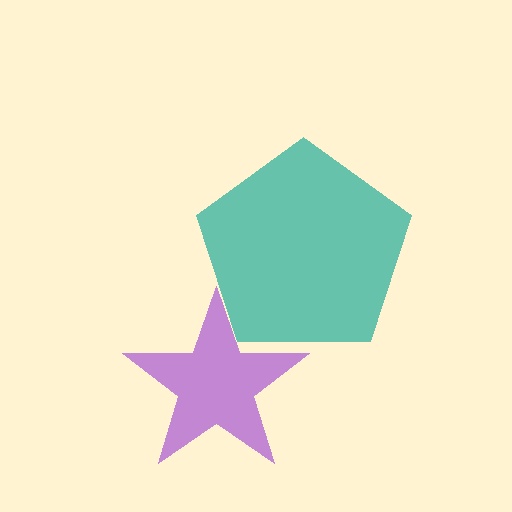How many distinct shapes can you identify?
There are 2 distinct shapes: a purple star, a teal pentagon.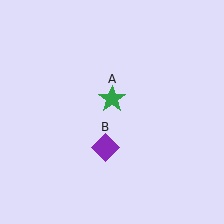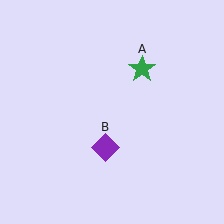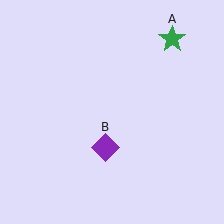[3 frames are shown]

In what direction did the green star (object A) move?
The green star (object A) moved up and to the right.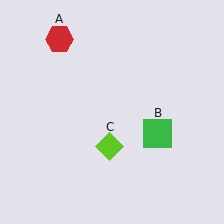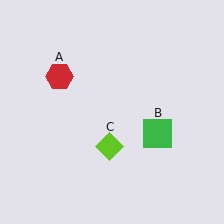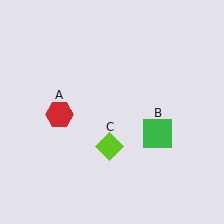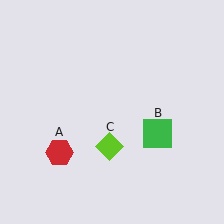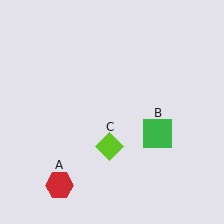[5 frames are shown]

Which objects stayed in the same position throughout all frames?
Green square (object B) and lime diamond (object C) remained stationary.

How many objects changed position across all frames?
1 object changed position: red hexagon (object A).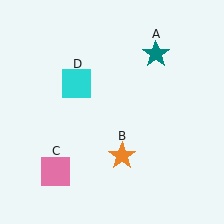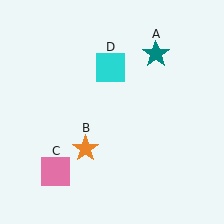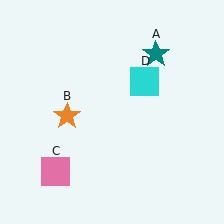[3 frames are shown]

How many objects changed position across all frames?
2 objects changed position: orange star (object B), cyan square (object D).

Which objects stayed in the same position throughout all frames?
Teal star (object A) and pink square (object C) remained stationary.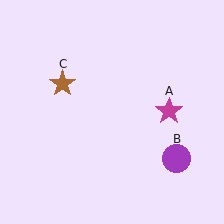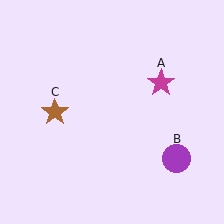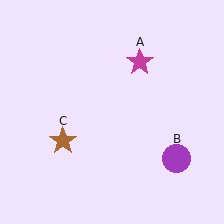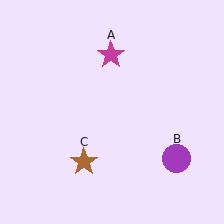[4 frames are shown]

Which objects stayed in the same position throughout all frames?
Purple circle (object B) remained stationary.